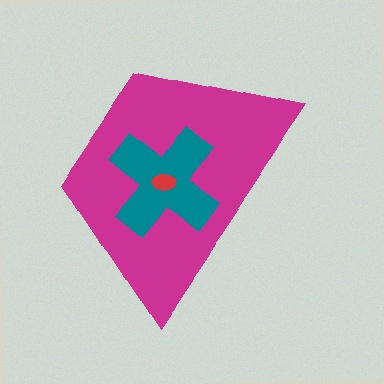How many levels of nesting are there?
3.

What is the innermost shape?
The red ellipse.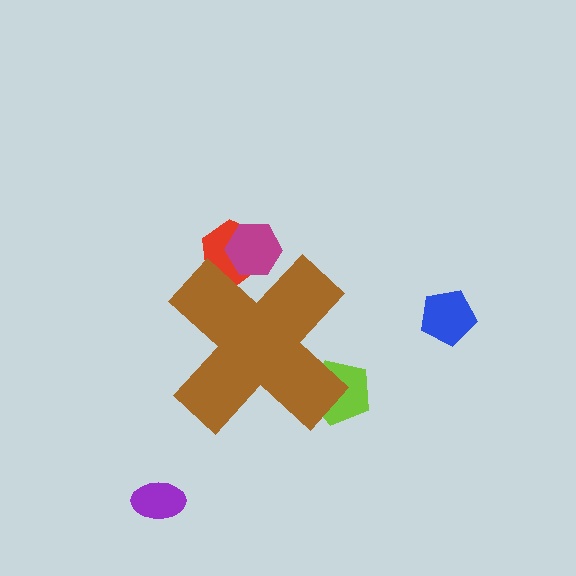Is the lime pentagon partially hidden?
Yes, the lime pentagon is partially hidden behind the brown cross.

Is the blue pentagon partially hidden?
No, the blue pentagon is fully visible.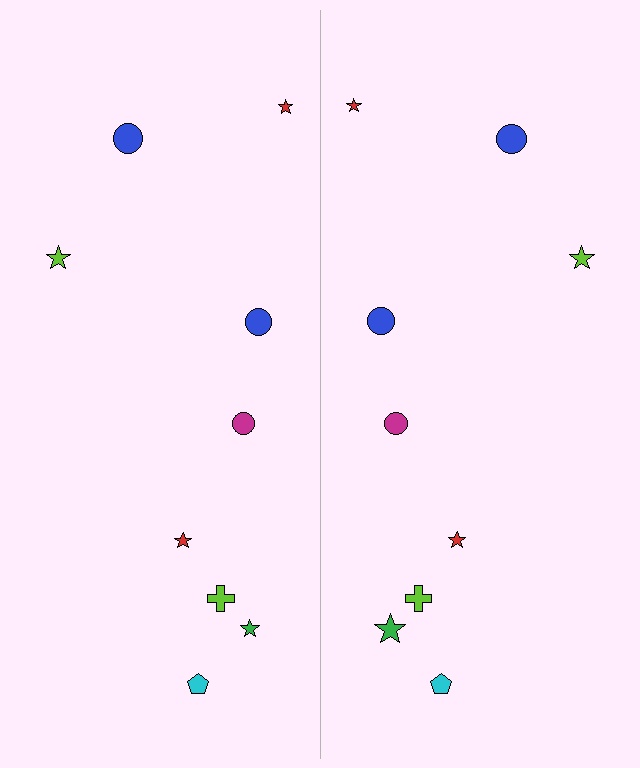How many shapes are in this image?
There are 18 shapes in this image.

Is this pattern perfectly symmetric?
No, the pattern is not perfectly symmetric. The green star on the right side has a different size than its mirror counterpart.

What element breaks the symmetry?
The green star on the right side has a different size than its mirror counterpart.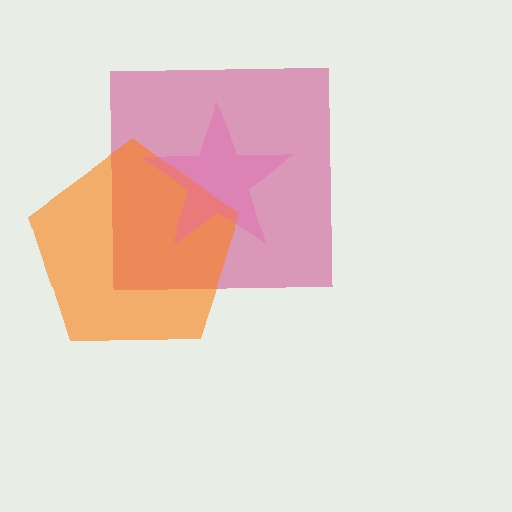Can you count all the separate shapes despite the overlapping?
Yes, there are 3 separate shapes.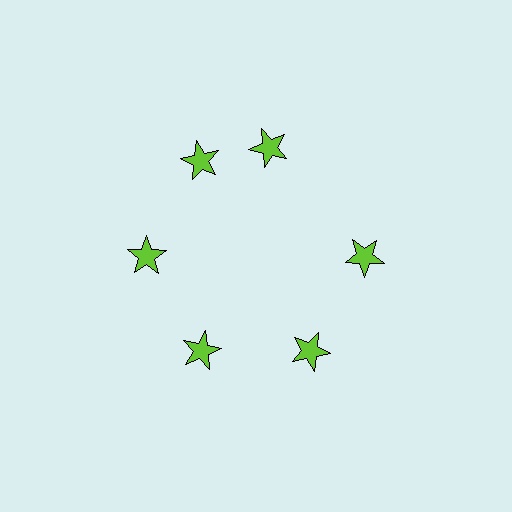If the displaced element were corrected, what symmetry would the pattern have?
It would have 6-fold rotational symmetry — the pattern would map onto itself every 60 degrees.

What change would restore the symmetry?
The symmetry would be restored by rotating it back into even spacing with its neighbors so that all 6 stars sit at equal angles and equal distance from the center.